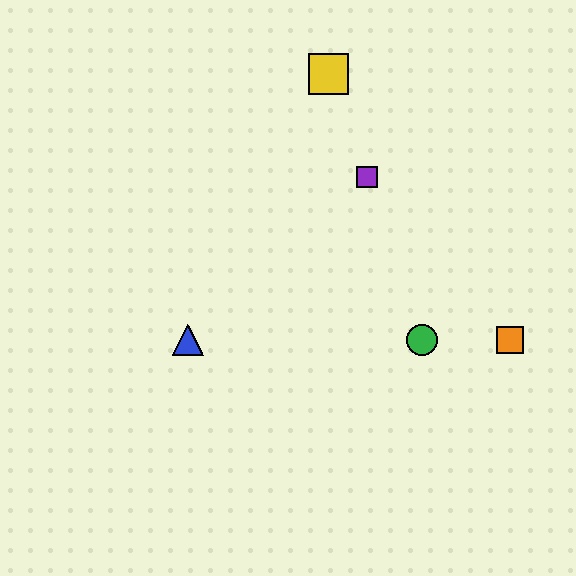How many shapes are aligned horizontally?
4 shapes (the red triangle, the blue triangle, the green circle, the orange square) are aligned horizontally.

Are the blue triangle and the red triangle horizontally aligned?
Yes, both are at y≈340.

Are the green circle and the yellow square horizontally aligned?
No, the green circle is at y≈340 and the yellow square is at y≈74.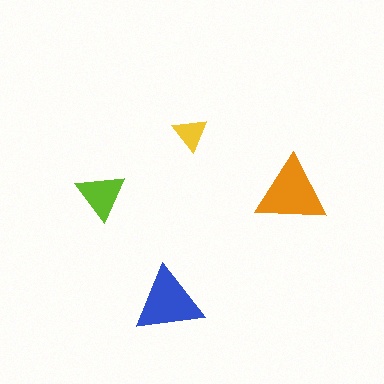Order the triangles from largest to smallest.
the orange one, the blue one, the lime one, the yellow one.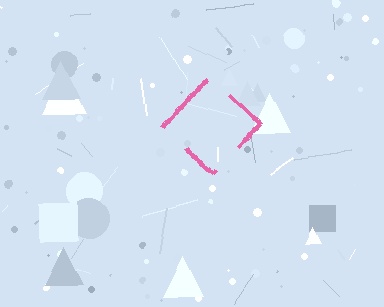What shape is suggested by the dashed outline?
The dashed outline suggests a diamond.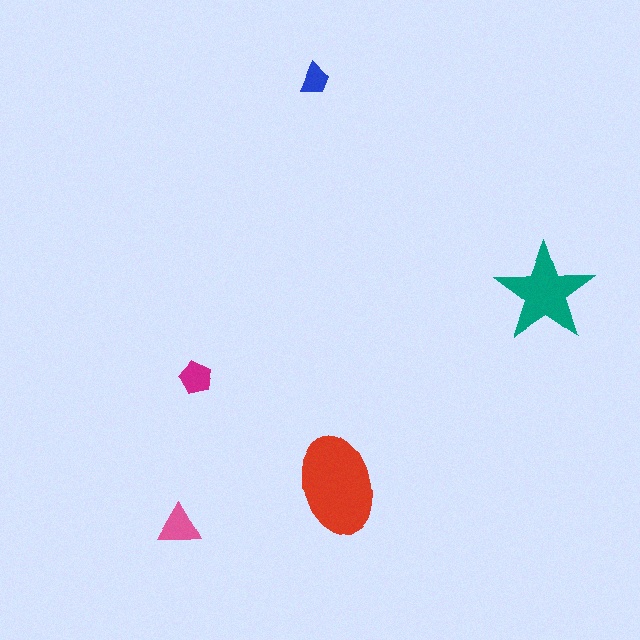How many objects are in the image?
There are 5 objects in the image.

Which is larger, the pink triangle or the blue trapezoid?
The pink triangle.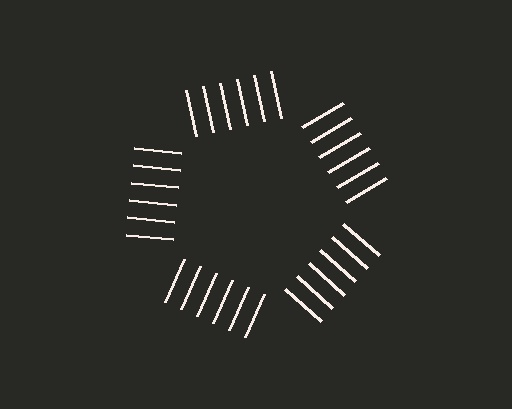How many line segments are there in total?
30 — 6 along each of the 5 edges.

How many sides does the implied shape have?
5 sides — the line-ends trace a pentagon.